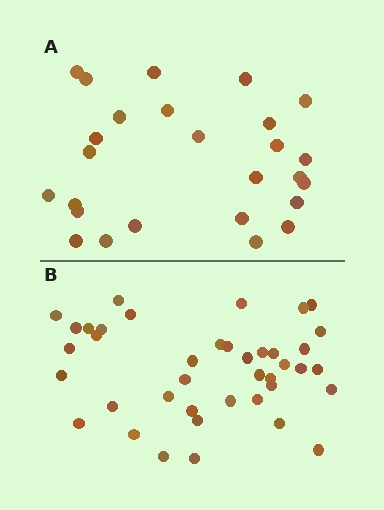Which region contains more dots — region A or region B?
Region B (the bottom region) has more dots.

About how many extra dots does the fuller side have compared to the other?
Region B has approximately 15 more dots than region A.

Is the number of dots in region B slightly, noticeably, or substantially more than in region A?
Region B has substantially more. The ratio is roughly 1.5 to 1.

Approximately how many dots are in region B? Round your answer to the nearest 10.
About 40 dots.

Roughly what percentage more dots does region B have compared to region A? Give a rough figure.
About 55% more.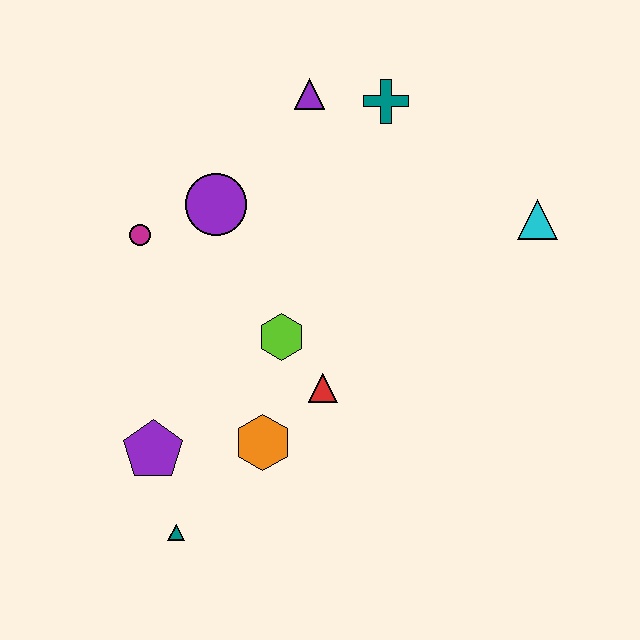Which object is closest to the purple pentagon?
The teal triangle is closest to the purple pentagon.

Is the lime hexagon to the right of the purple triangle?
No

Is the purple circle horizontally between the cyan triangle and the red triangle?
No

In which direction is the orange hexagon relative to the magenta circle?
The orange hexagon is below the magenta circle.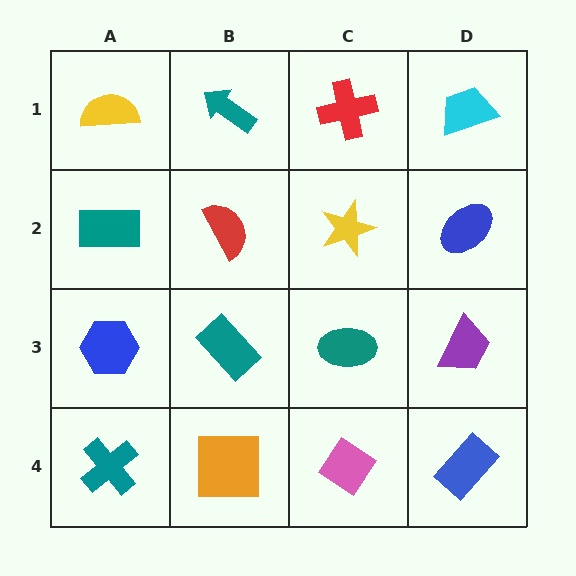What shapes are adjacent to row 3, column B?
A red semicircle (row 2, column B), an orange square (row 4, column B), a blue hexagon (row 3, column A), a teal ellipse (row 3, column C).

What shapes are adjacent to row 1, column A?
A teal rectangle (row 2, column A), a teal arrow (row 1, column B).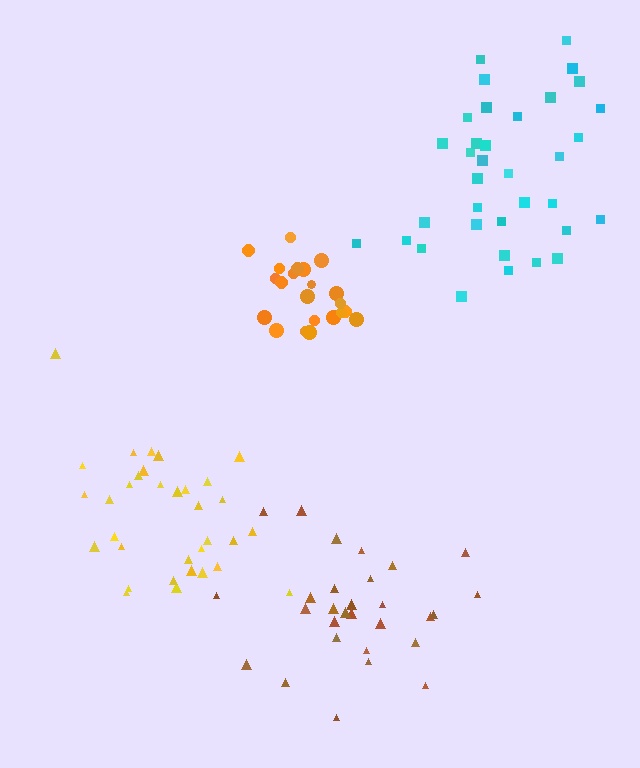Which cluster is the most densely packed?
Orange.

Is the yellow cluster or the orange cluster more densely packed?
Orange.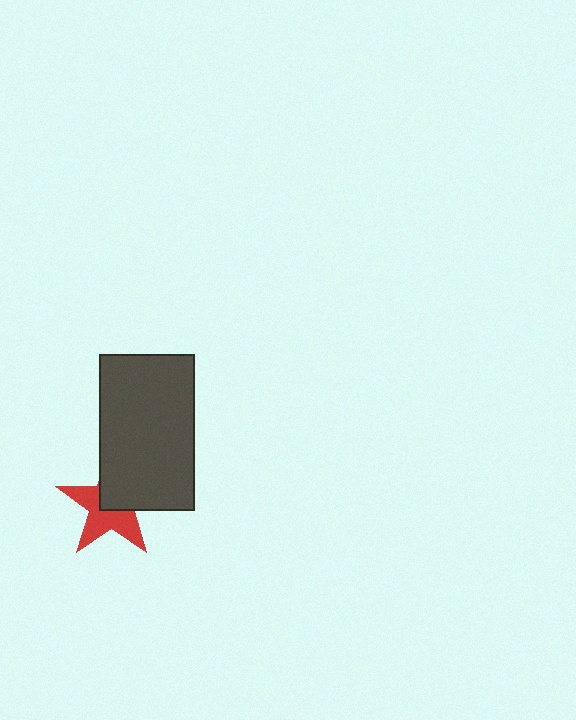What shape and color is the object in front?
The object in front is a dark gray rectangle.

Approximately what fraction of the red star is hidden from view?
Roughly 46% of the red star is hidden behind the dark gray rectangle.